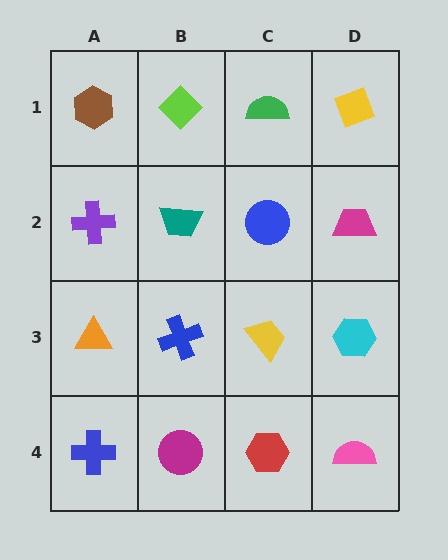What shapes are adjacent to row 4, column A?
An orange triangle (row 3, column A), a magenta circle (row 4, column B).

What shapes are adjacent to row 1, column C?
A blue circle (row 2, column C), a lime diamond (row 1, column B), a yellow diamond (row 1, column D).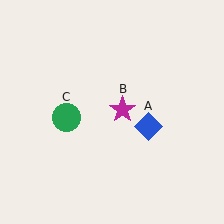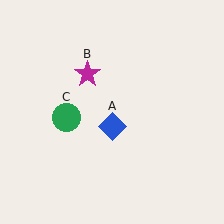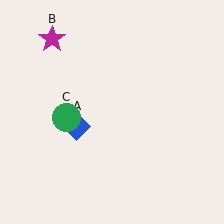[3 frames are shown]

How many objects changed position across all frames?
2 objects changed position: blue diamond (object A), magenta star (object B).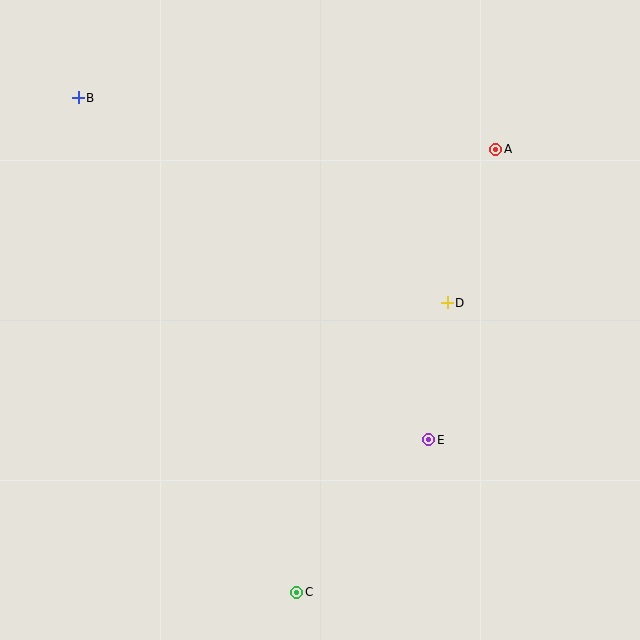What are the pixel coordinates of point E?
Point E is at (429, 440).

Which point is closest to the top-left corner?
Point B is closest to the top-left corner.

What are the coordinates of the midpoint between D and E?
The midpoint between D and E is at (438, 371).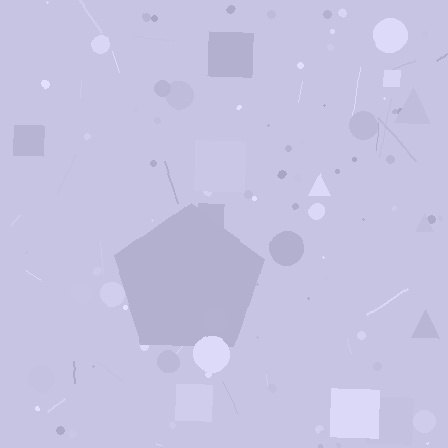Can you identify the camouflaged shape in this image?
The camouflaged shape is a pentagon.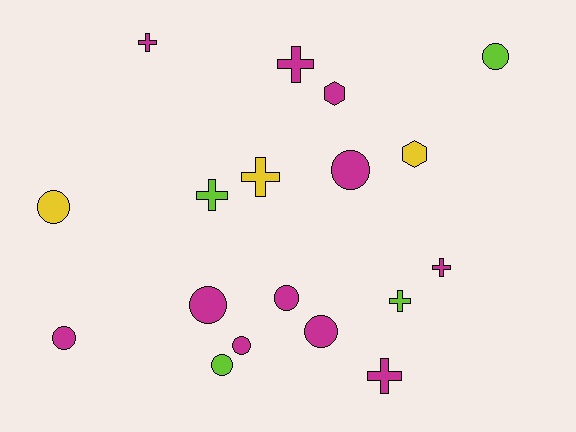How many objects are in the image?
There are 18 objects.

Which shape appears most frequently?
Circle, with 9 objects.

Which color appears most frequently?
Magenta, with 11 objects.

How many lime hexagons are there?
There are no lime hexagons.